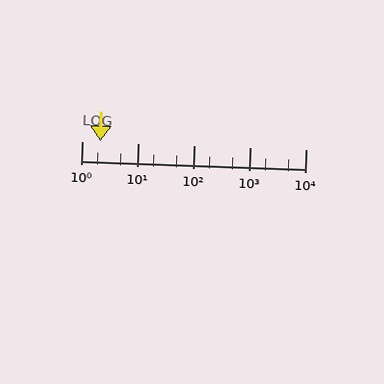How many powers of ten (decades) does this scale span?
The scale spans 4 decades, from 1 to 10000.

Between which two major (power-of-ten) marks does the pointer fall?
The pointer is between 1 and 10.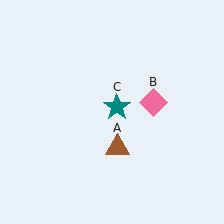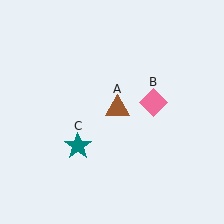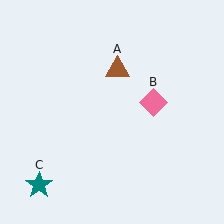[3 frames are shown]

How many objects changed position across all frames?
2 objects changed position: brown triangle (object A), teal star (object C).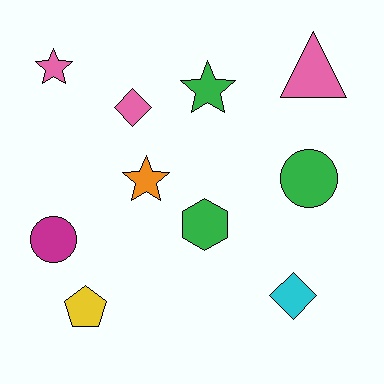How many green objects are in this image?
There are 3 green objects.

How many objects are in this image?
There are 10 objects.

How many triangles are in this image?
There is 1 triangle.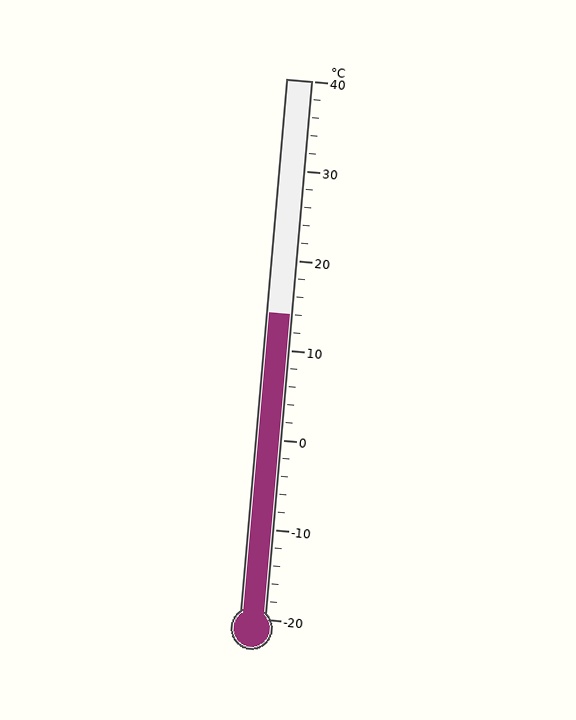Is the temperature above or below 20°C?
The temperature is below 20°C.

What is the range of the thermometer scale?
The thermometer scale ranges from -20°C to 40°C.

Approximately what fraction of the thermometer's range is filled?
The thermometer is filled to approximately 55% of its range.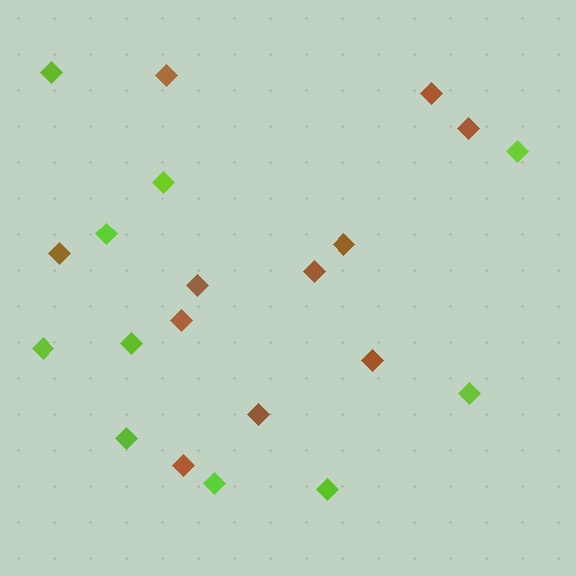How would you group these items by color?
There are 2 groups: one group of brown diamonds (11) and one group of lime diamonds (10).